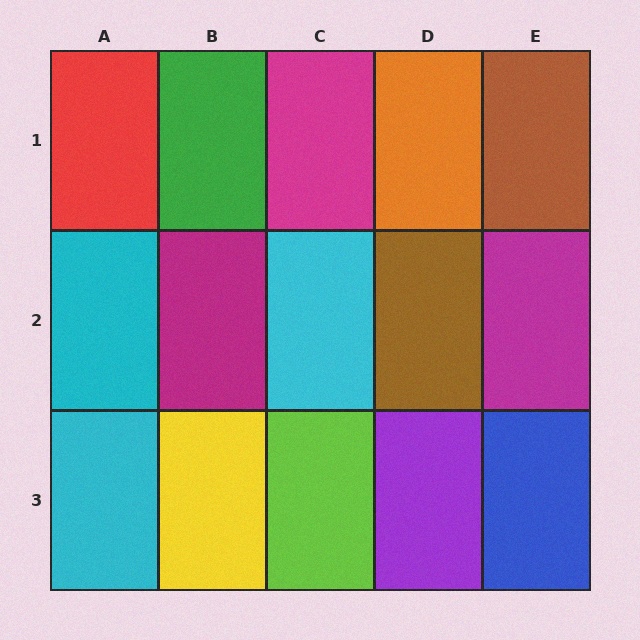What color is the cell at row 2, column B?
Magenta.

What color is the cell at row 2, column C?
Cyan.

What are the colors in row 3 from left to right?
Cyan, yellow, lime, purple, blue.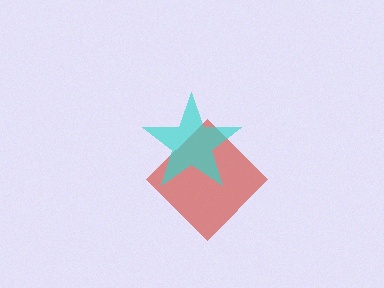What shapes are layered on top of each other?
The layered shapes are: a red diamond, a cyan star.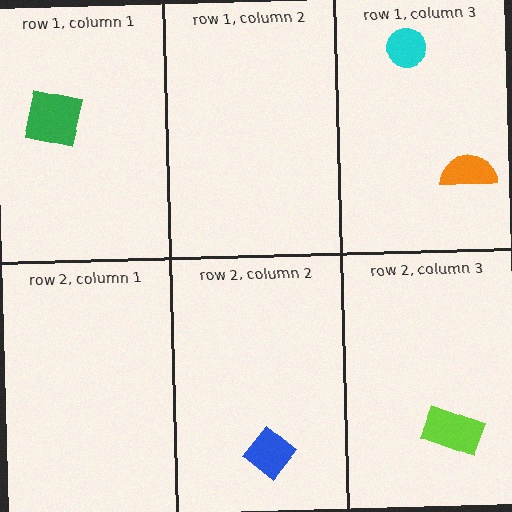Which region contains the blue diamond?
The row 2, column 2 region.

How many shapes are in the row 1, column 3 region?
2.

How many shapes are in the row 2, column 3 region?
1.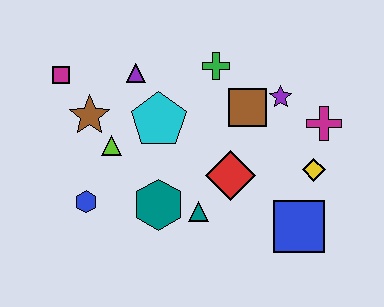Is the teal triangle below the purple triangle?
Yes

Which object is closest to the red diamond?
The teal triangle is closest to the red diamond.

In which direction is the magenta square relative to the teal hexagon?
The magenta square is above the teal hexagon.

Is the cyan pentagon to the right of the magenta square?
Yes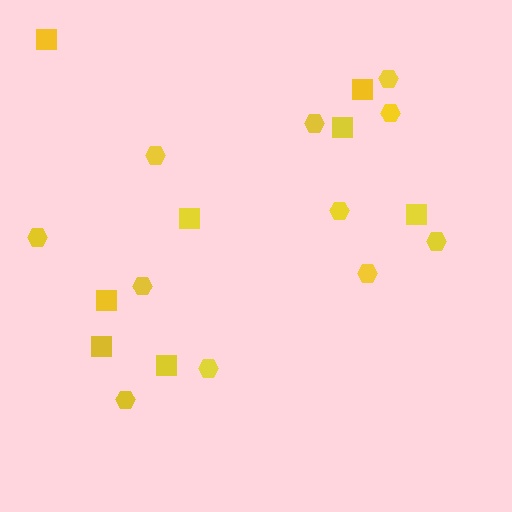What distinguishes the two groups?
There are 2 groups: one group of squares (8) and one group of hexagons (11).